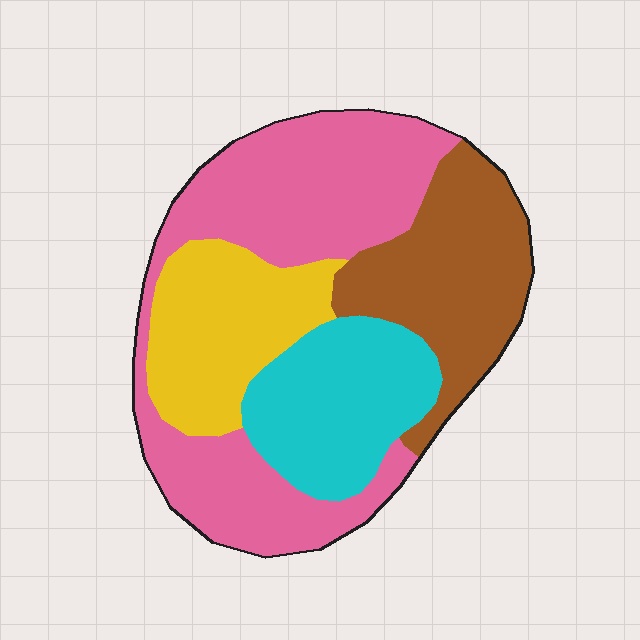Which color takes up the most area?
Pink, at roughly 40%.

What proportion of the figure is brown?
Brown covers 22% of the figure.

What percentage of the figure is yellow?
Yellow covers around 20% of the figure.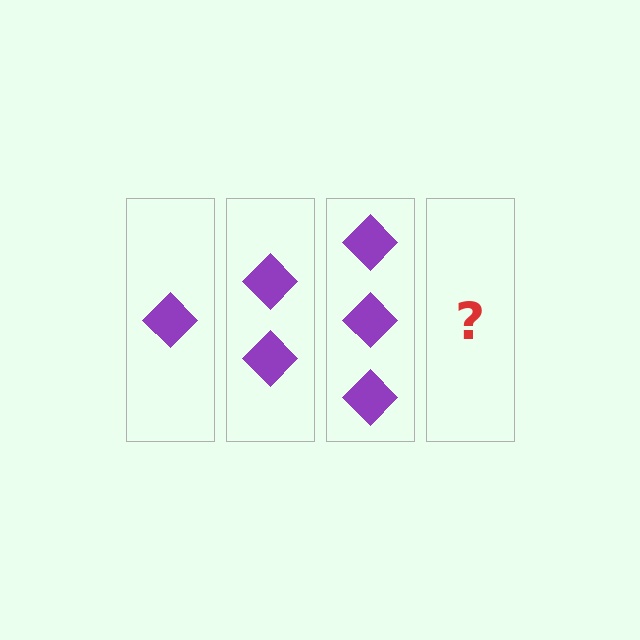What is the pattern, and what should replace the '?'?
The pattern is that each step adds one more diamond. The '?' should be 4 diamonds.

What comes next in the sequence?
The next element should be 4 diamonds.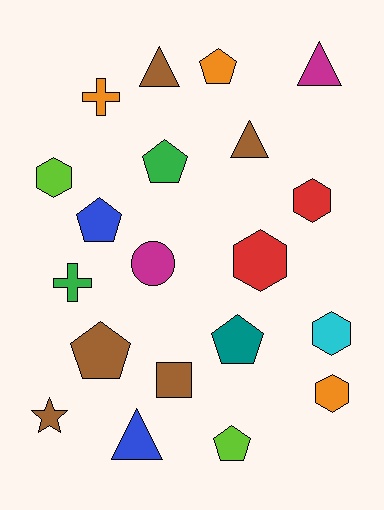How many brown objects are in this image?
There are 5 brown objects.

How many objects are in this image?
There are 20 objects.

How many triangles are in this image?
There are 4 triangles.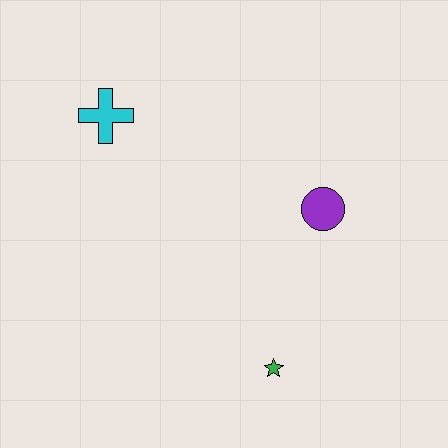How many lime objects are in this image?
There are no lime objects.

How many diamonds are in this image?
There are no diamonds.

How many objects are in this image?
There are 3 objects.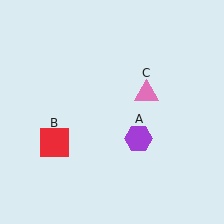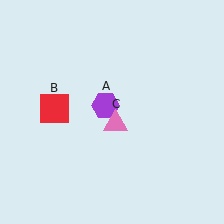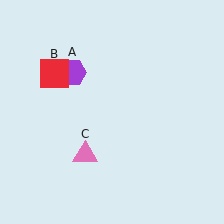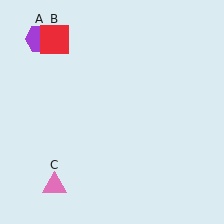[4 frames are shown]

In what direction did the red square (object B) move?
The red square (object B) moved up.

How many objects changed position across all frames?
3 objects changed position: purple hexagon (object A), red square (object B), pink triangle (object C).